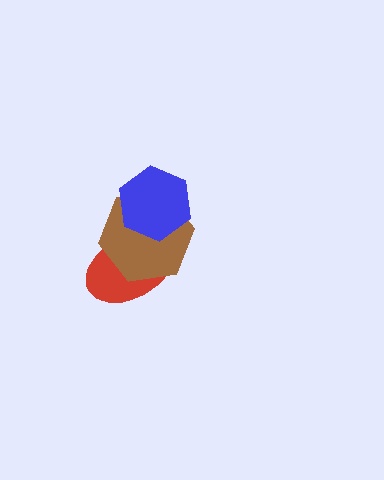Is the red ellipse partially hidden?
Yes, it is partially covered by another shape.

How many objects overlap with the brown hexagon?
2 objects overlap with the brown hexagon.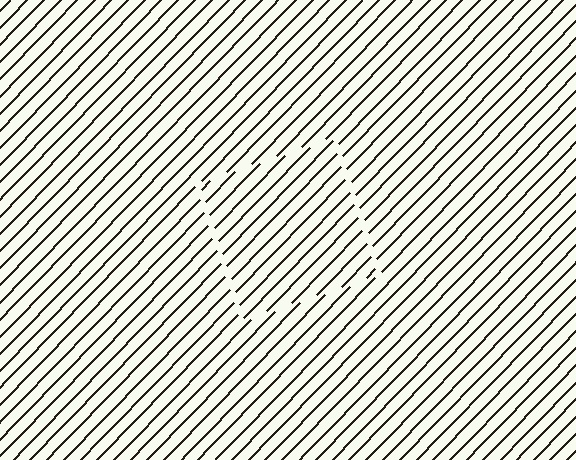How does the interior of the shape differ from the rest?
The interior of the shape contains the same grating, shifted by half a period — the contour is defined by the phase discontinuity where line-ends from the inner and outer gratings abut.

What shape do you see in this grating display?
An illusory square. The interior of the shape contains the same grating, shifted by half a period — the contour is defined by the phase discontinuity where line-ends from the inner and outer gratings abut.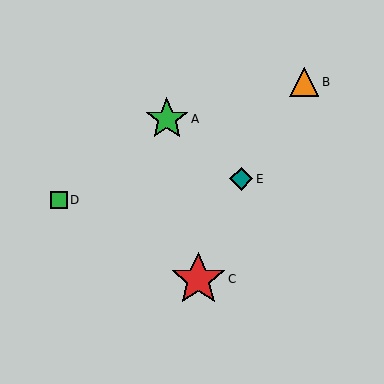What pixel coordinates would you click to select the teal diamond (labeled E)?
Click at (241, 179) to select the teal diamond E.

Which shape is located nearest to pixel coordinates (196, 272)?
The red star (labeled C) at (198, 279) is nearest to that location.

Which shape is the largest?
The red star (labeled C) is the largest.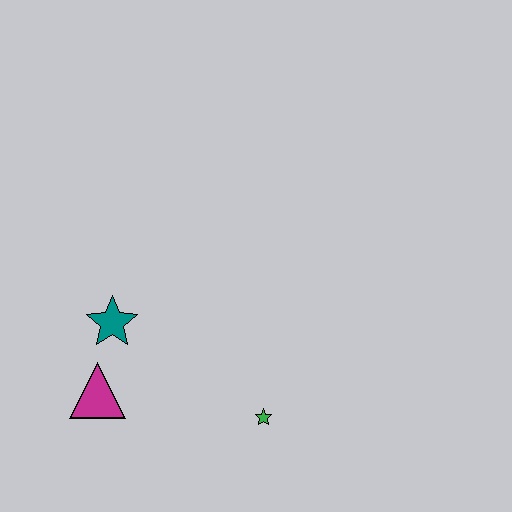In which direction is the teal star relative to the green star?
The teal star is to the left of the green star.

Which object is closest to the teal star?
The magenta triangle is closest to the teal star.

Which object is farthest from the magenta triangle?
The green star is farthest from the magenta triangle.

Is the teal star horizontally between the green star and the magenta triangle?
Yes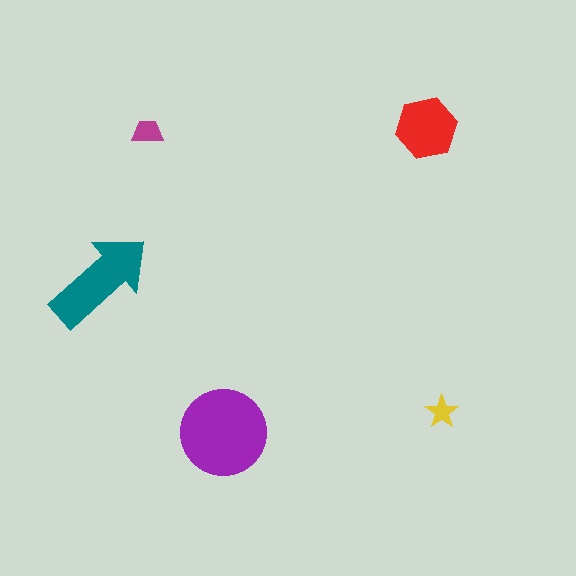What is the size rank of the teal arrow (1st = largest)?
2nd.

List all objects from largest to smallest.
The purple circle, the teal arrow, the red hexagon, the magenta trapezoid, the yellow star.